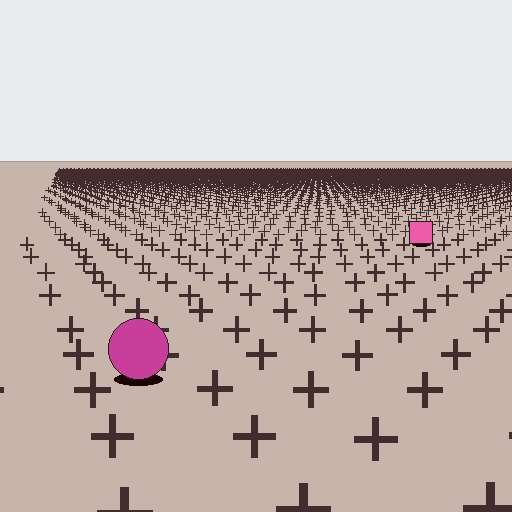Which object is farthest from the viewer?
The pink square is farthest from the viewer. It appears smaller and the ground texture around it is denser.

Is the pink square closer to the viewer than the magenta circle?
No. The magenta circle is closer — you can tell from the texture gradient: the ground texture is coarser near it.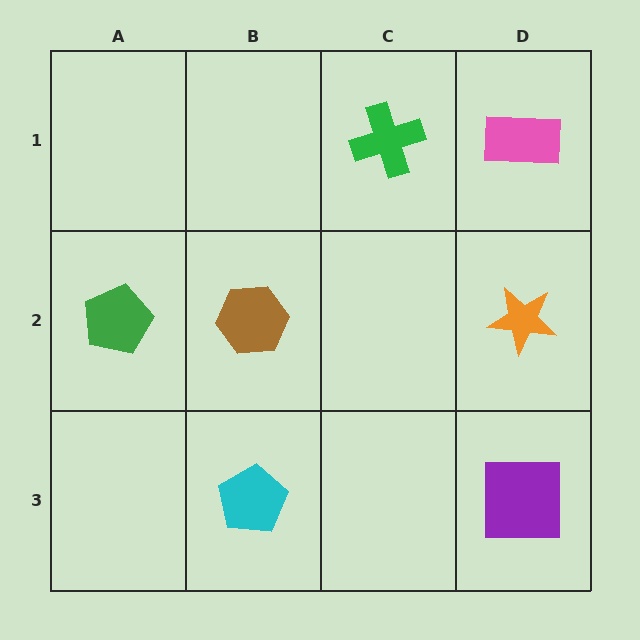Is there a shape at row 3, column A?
No, that cell is empty.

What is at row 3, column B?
A cyan pentagon.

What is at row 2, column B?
A brown hexagon.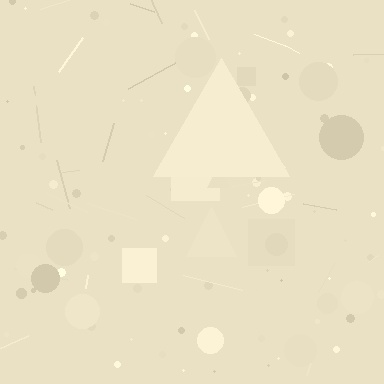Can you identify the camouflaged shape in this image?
The camouflaged shape is a triangle.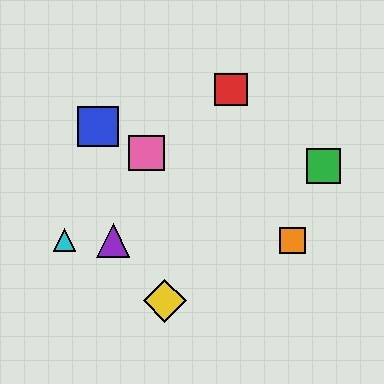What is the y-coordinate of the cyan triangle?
The cyan triangle is at y≈240.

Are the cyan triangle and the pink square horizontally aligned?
No, the cyan triangle is at y≈240 and the pink square is at y≈153.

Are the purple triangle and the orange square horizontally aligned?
Yes, both are at y≈240.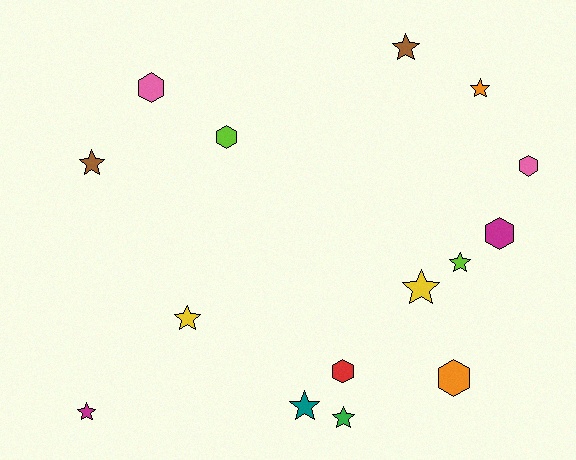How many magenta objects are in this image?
There are 2 magenta objects.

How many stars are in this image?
There are 9 stars.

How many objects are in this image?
There are 15 objects.